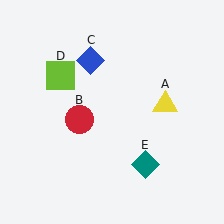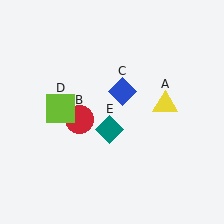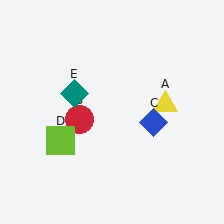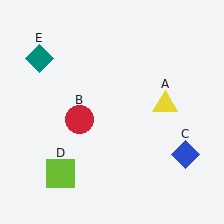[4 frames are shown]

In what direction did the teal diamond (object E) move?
The teal diamond (object E) moved up and to the left.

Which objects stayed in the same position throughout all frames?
Yellow triangle (object A) and red circle (object B) remained stationary.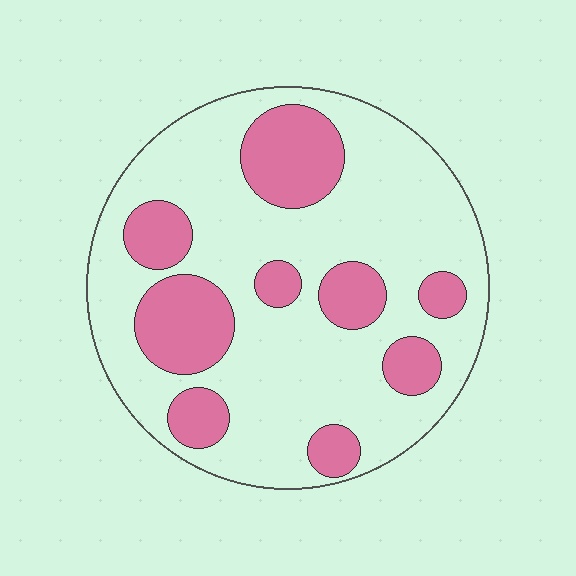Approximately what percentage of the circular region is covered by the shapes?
Approximately 30%.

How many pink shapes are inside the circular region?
9.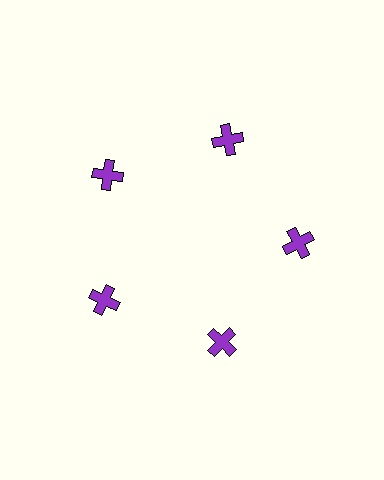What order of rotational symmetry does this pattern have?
This pattern has 5-fold rotational symmetry.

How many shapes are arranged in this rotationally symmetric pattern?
There are 5 shapes, arranged in 5 groups of 1.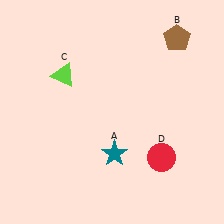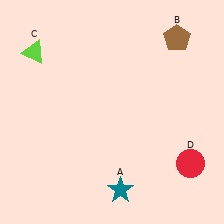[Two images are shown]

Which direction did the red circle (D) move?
The red circle (D) moved right.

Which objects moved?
The objects that moved are: the teal star (A), the lime triangle (C), the red circle (D).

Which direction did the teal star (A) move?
The teal star (A) moved down.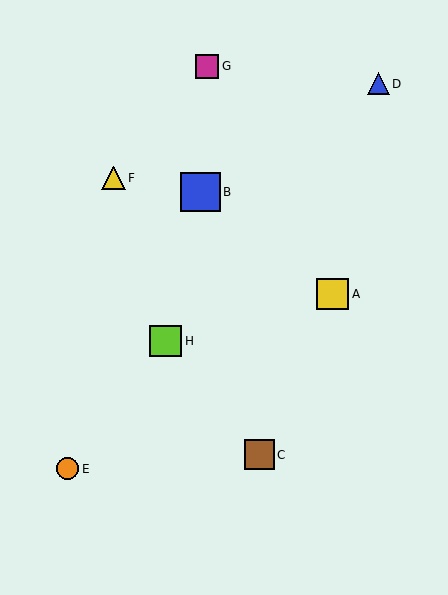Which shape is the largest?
The blue square (labeled B) is the largest.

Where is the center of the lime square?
The center of the lime square is at (166, 341).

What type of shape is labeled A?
Shape A is a yellow square.